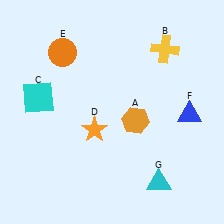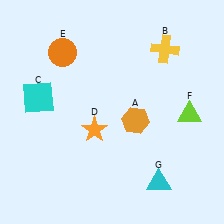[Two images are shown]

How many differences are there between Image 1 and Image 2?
There is 1 difference between the two images.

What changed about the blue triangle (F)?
In Image 1, F is blue. In Image 2, it changed to lime.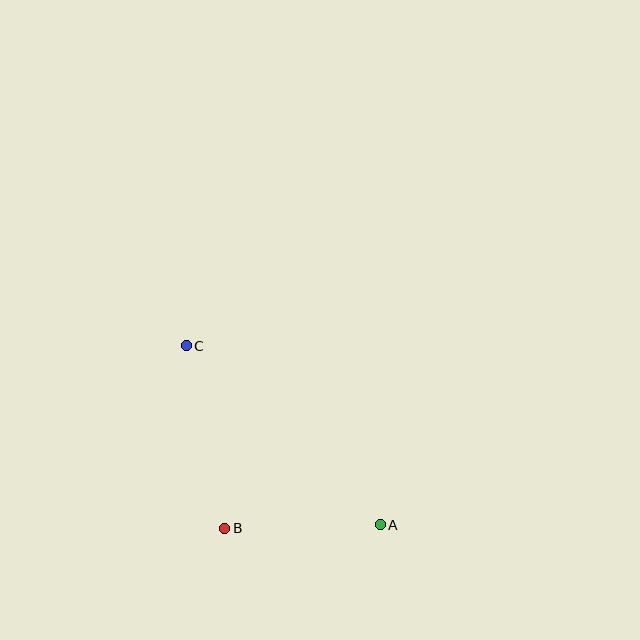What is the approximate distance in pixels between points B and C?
The distance between B and C is approximately 186 pixels.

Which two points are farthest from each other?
Points A and C are farthest from each other.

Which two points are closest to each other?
Points A and B are closest to each other.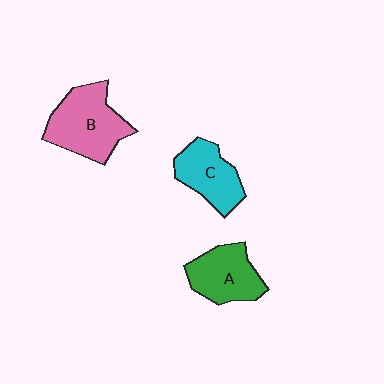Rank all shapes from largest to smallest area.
From largest to smallest: B (pink), A (green), C (cyan).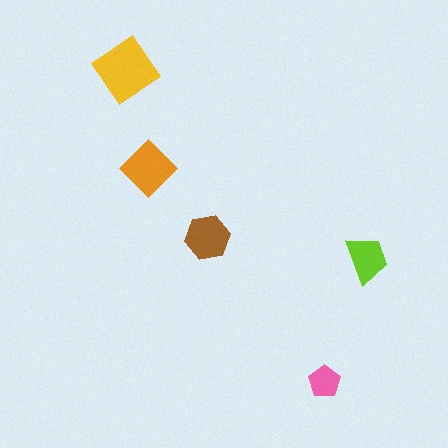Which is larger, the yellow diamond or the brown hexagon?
The yellow diamond.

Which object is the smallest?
The pink pentagon.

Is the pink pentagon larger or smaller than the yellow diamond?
Smaller.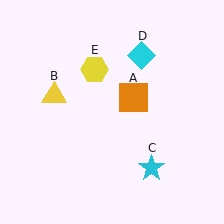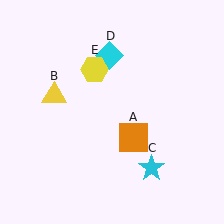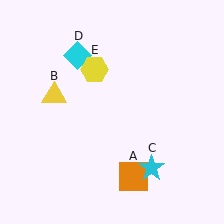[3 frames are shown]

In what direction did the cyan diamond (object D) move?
The cyan diamond (object D) moved left.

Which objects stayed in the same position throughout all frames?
Yellow triangle (object B) and cyan star (object C) and yellow hexagon (object E) remained stationary.